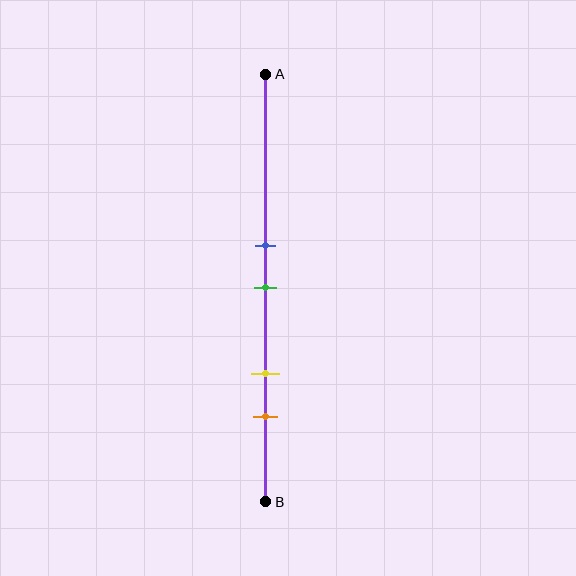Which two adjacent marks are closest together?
The blue and green marks are the closest adjacent pair.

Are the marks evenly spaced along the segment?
No, the marks are not evenly spaced.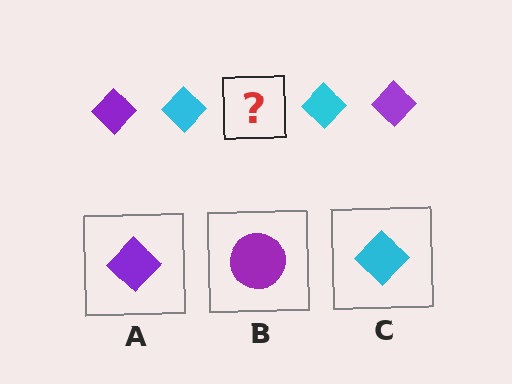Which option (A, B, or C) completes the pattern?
A.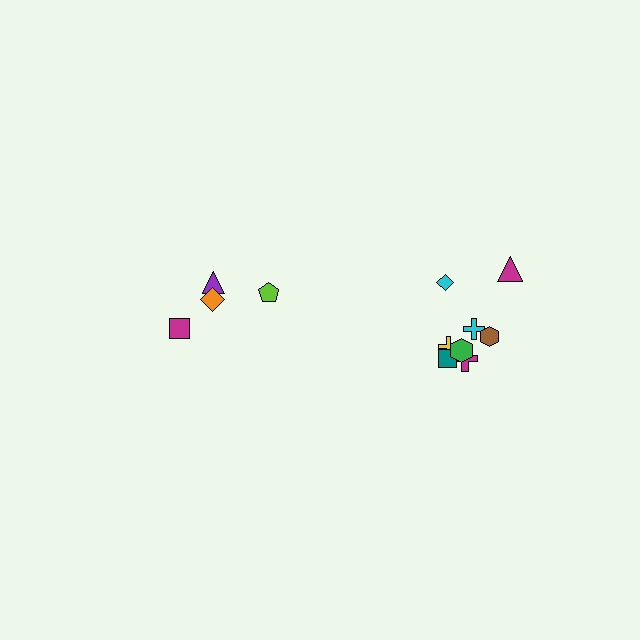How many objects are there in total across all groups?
There are 12 objects.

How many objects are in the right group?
There are 8 objects.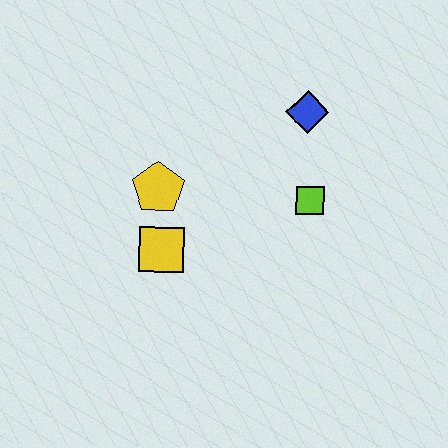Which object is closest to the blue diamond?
The lime square is closest to the blue diamond.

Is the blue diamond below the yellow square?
No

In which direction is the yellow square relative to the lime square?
The yellow square is to the left of the lime square.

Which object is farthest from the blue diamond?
The yellow square is farthest from the blue diamond.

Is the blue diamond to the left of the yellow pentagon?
No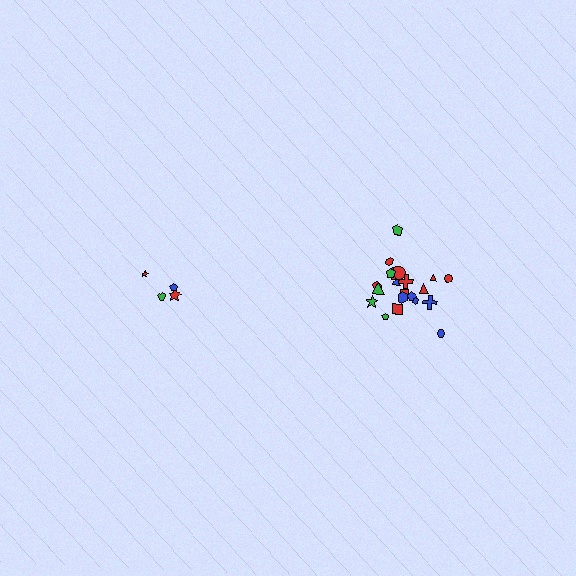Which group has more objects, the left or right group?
The right group.